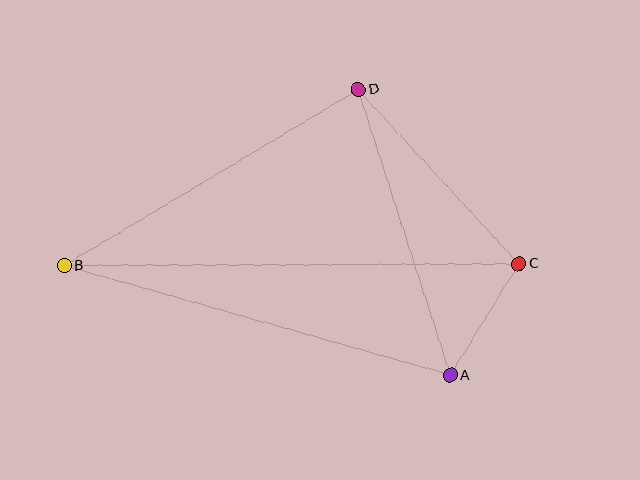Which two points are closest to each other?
Points A and C are closest to each other.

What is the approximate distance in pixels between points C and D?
The distance between C and D is approximately 237 pixels.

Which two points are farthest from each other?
Points B and C are farthest from each other.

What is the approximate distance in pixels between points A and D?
The distance between A and D is approximately 300 pixels.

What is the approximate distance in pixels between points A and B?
The distance between A and B is approximately 401 pixels.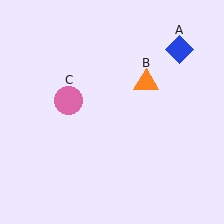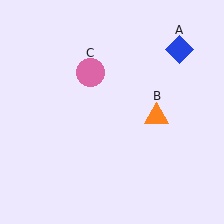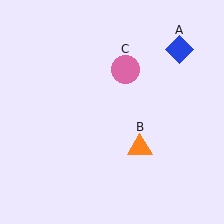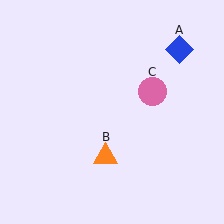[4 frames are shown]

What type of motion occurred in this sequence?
The orange triangle (object B), pink circle (object C) rotated clockwise around the center of the scene.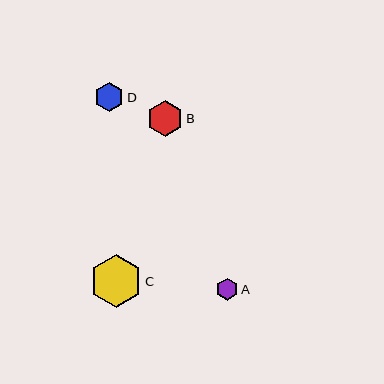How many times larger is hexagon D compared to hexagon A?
Hexagon D is approximately 1.3 times the size of hexagon A.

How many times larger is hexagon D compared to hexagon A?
Hexagon D is approximately 1.3 times the size of hexagon A.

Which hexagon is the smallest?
Hexagon A is the smallest with a size of approximately 22 pixels.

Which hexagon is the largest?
Hexagon C is the largest with a size of approximately 52 pixels.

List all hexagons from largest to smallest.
From largest to smallest: C, B, D, A.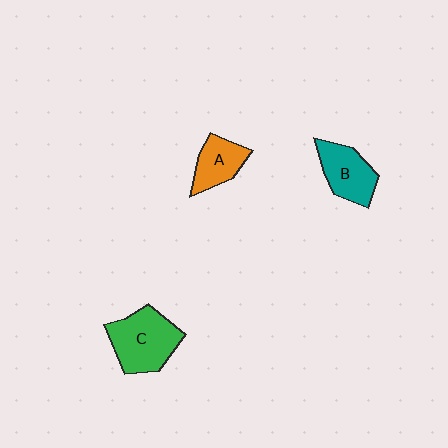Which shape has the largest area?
Shape C (green).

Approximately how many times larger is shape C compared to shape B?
Approximately 1.3 times.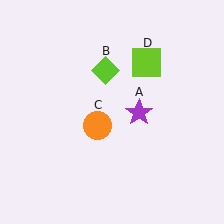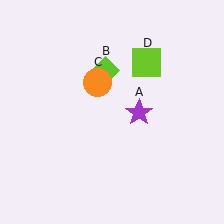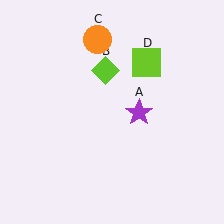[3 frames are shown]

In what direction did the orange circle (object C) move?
The orange circle (object C) moved up.